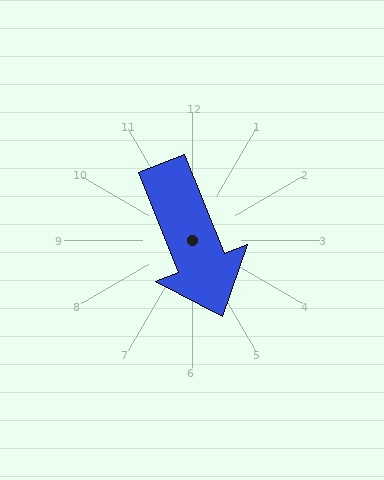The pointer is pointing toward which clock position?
Roughly 5 o'clock.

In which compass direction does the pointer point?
South.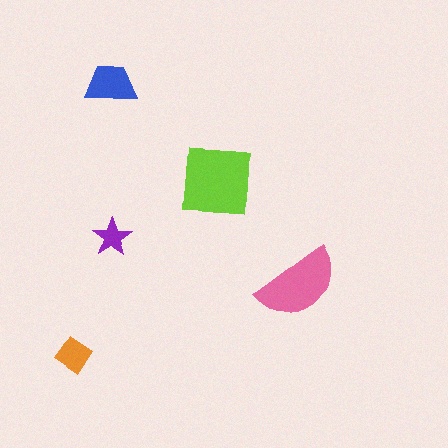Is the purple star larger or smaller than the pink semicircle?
Smaller.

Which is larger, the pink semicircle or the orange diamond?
The pink semicircle.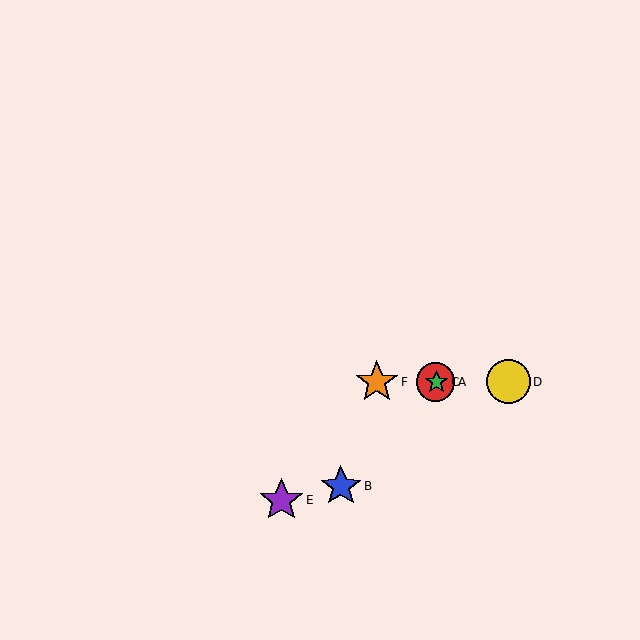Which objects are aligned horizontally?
Objects A, C, D, F are aligned horizontally.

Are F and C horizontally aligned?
Yes, both are at y≈382.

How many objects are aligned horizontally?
4 objects (A, C, D, F) are aligned horizontally.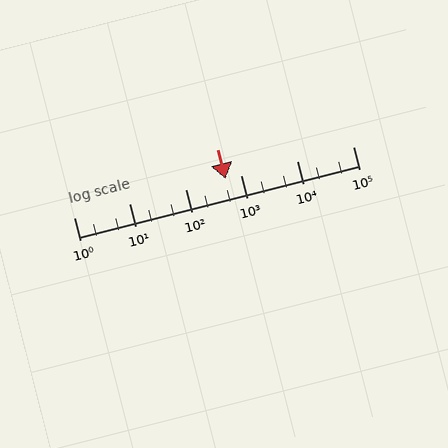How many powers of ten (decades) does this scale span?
The scale spans 5 decades, from 1 to 100000.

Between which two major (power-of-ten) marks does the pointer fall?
The pointer is between 100 and 1000.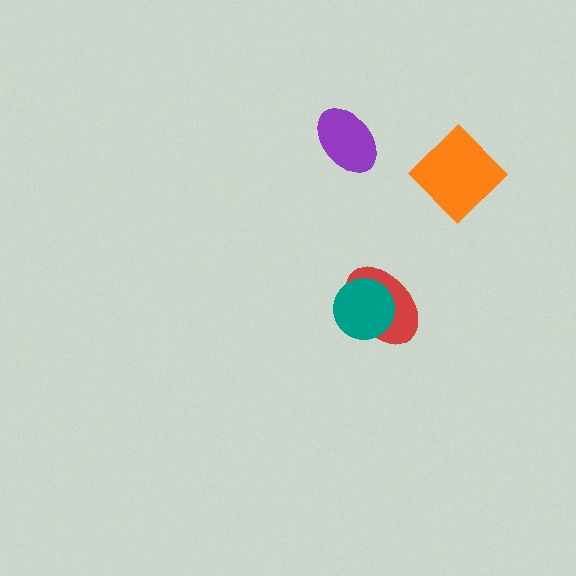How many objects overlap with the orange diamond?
0 objects overlap with the orange diamond.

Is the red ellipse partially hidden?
Yes, it is partially covered by another shape.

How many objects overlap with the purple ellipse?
0 objects overlap with the purple ellipse.